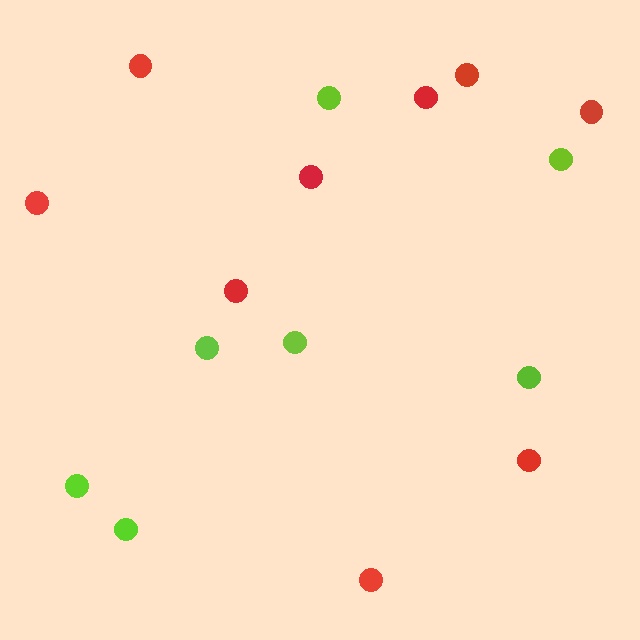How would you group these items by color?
There are 2 groups: one group of lime circles (7) and one group of red circles (9).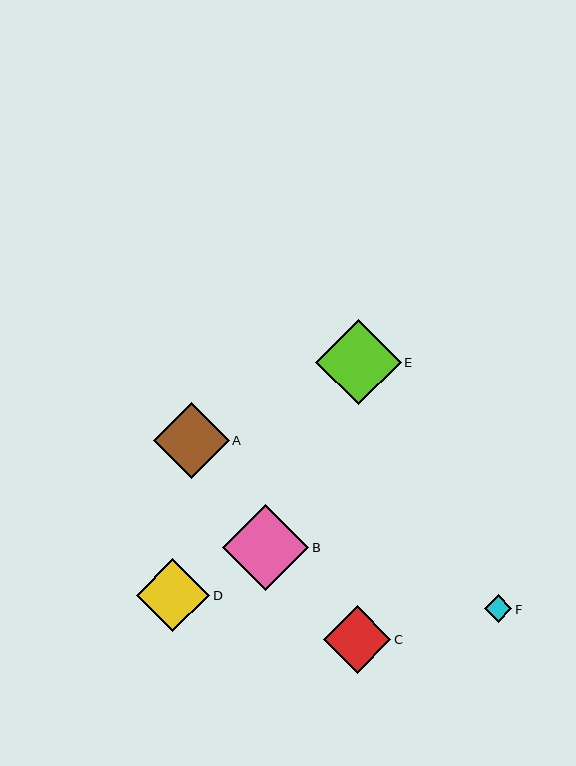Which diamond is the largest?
Diamond B is the largest with a size of approximately 86 pixels.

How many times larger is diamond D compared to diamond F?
Diamond D is approximately 2.7 times the size of diamond F.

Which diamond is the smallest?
Diamond F is the smallest with a size of approximately 27 pixels.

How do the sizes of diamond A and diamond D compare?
Diamond A and diamond D are approximately the same size.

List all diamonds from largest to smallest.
From largest to smallest: B, E, A, D, C, F.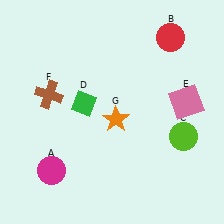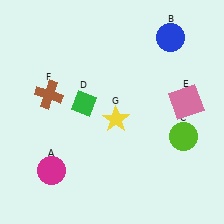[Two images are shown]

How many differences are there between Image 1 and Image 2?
There are 2 differences between the two images.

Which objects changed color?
B changed from red to blue. G changed from orange to yellow.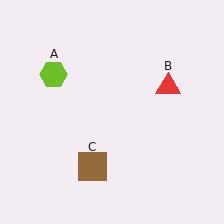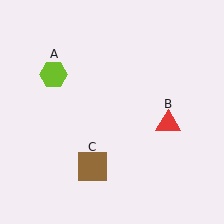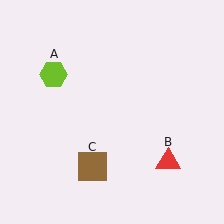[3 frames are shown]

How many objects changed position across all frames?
1 object changed position: red triangle (object B).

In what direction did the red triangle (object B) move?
The red triangle (object B) moved down.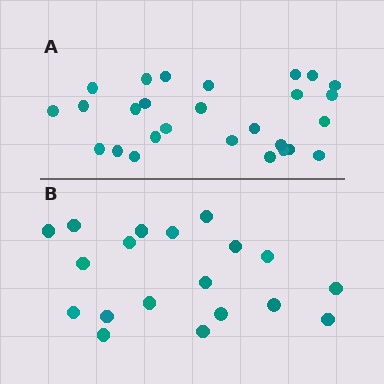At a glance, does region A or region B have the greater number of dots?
Region A (the top region) has more dots.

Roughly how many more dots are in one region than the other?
Region A has roughly 8 or so more dots than region B.